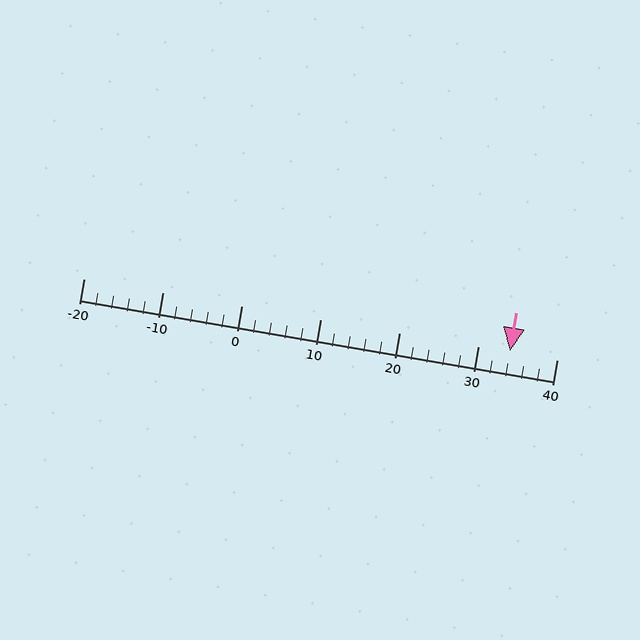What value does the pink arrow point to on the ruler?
The pink arrow points to approximately 34.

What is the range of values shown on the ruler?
The ruler shows values from -20 to 40.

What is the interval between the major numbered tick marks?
The major tick marks are spaced 10 units apart.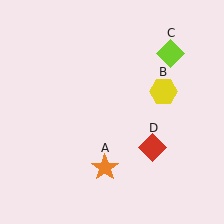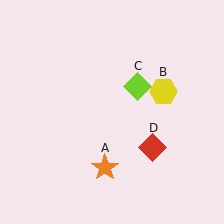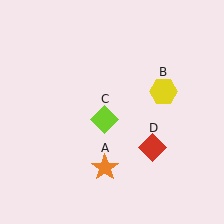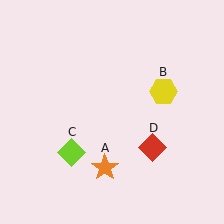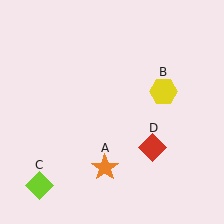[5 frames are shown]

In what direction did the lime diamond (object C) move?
The lime diamond (object C) moved down and to the left.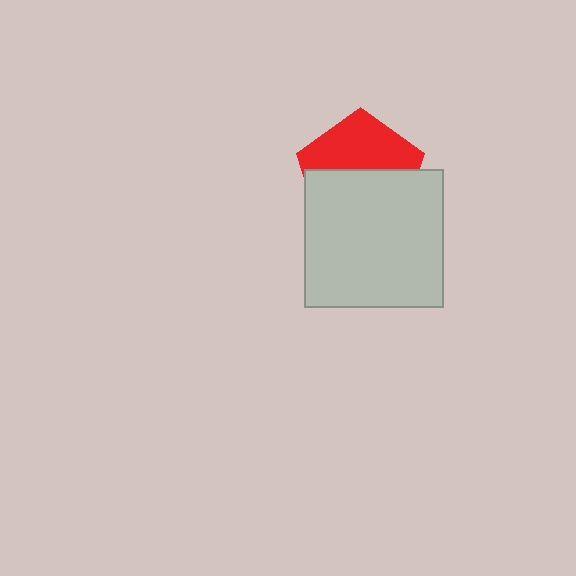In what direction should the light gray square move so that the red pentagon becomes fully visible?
The light gray square should move down. That is the shortest direction to clear the overlap and leave the red pentagon fully visible.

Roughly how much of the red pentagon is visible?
About half of it is visible (roughly 46%).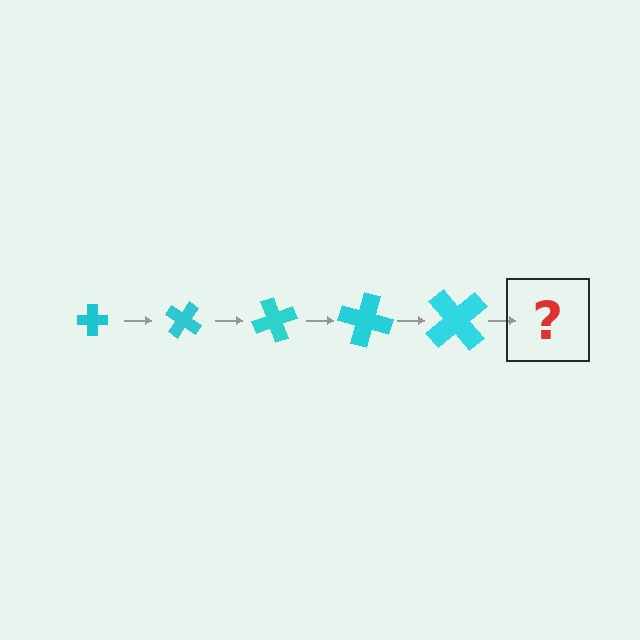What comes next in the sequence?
The next element should be a cross, larger than the previous one and rotated 175 degrees from the start.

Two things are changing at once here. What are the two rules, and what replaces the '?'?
The two rules are that the cross grows larger each step and it rotates 35 degrees each step. The '?' should be a cross, larger than the previous one and rotated 175 degrees from the start.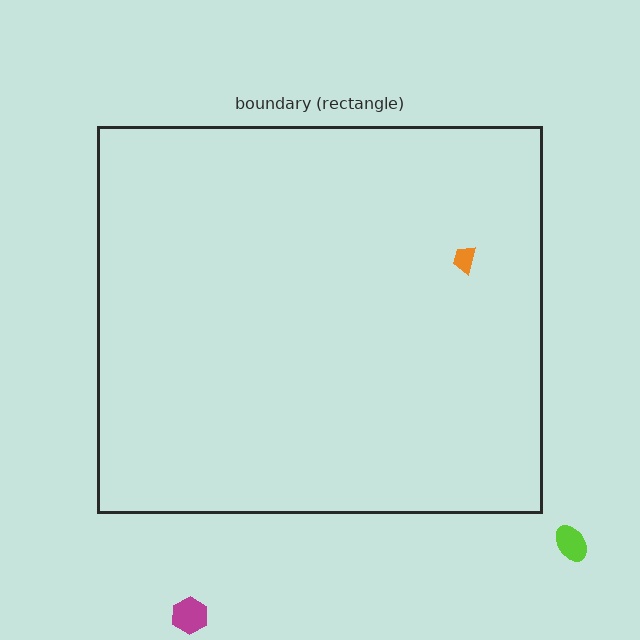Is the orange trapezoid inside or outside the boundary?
Inside.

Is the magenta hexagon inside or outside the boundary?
Outside.